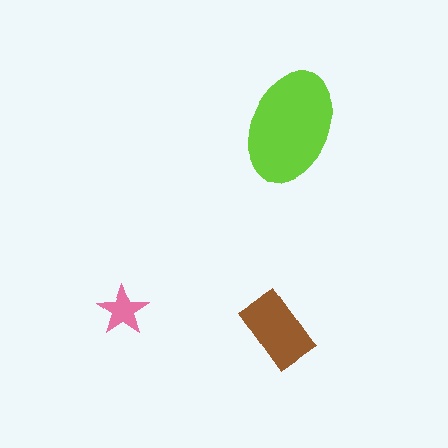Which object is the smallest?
The pink star.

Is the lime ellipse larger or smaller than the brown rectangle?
Larger.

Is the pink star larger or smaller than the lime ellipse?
Smaller.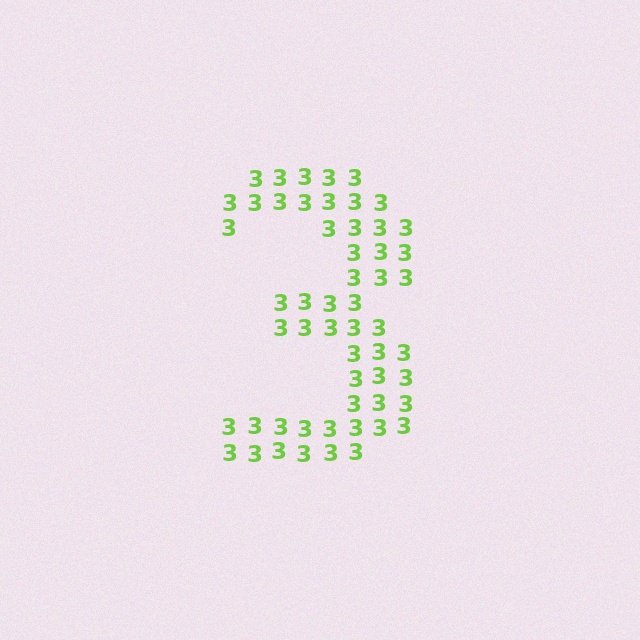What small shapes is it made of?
It is made of small digit 3's.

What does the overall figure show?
The overall figure shows the digit 3.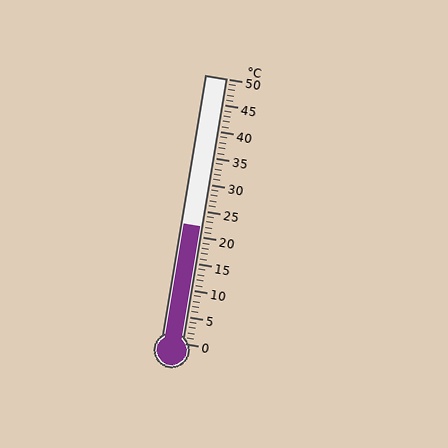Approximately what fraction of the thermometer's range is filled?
The thermometer is filled to approximately 45% of its range.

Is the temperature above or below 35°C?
The temperature is below 35°C.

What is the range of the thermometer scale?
The thermometer scale ranges from 0°C to 50°C.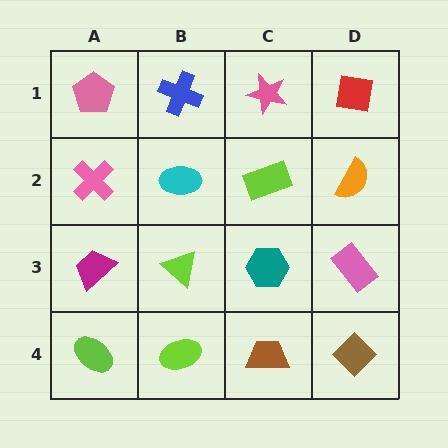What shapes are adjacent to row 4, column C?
A teal hexagon (row 3, column C), a lime ellipse (row 4, column B), a brown diamond (row 4, column D).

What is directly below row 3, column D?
A brown diamond.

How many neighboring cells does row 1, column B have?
3.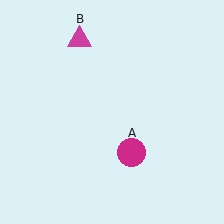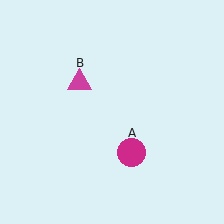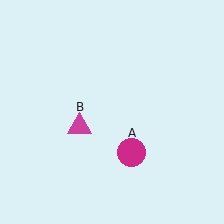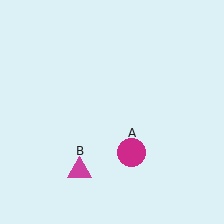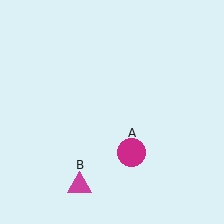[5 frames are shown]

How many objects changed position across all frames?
1 object changed position: magenta triangle (object B).